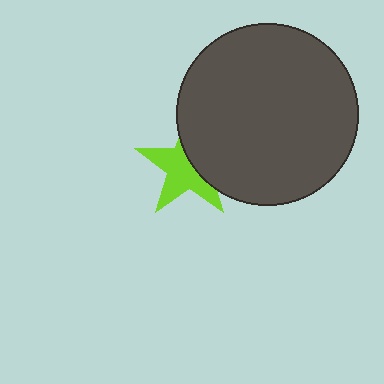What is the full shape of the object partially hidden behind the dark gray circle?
The partially hidden object is a lime star.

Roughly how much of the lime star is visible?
About half of it is visible (roughly 58%).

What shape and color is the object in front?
The object in front is a dark gray circle.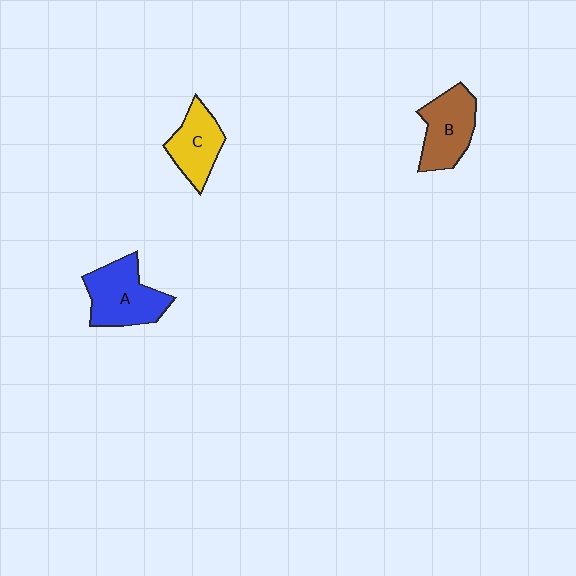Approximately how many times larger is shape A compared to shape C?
Approximately 1.3 times.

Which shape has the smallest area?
Shape C (yellow).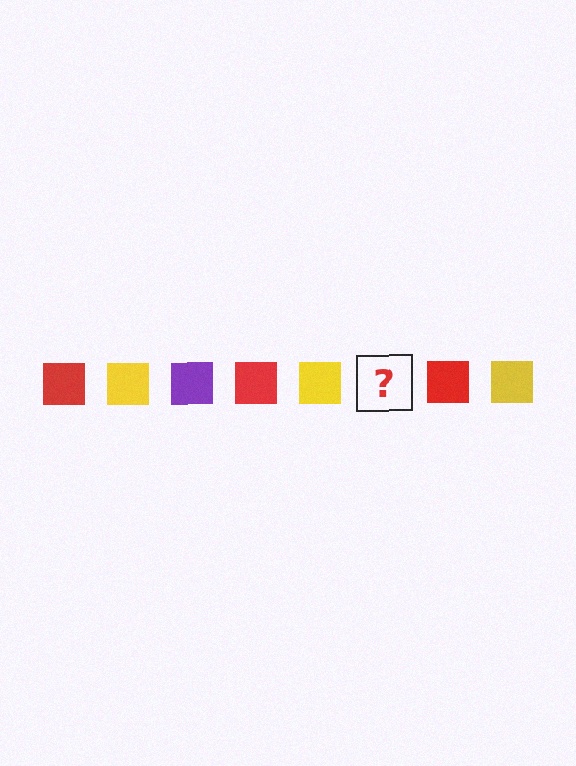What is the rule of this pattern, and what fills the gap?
The rule is that the pattern cycles through red, yellow, purple squares. The gap should be filled with a purple square.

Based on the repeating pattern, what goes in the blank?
The blank should be a purple square.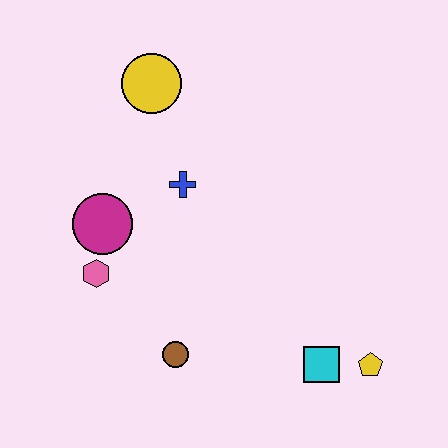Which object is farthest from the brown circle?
The yellow circle is farthest from the brown circle.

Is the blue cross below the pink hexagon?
No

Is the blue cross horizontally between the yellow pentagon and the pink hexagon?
Yes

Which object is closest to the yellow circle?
The blue cross is closest to the yellow circle.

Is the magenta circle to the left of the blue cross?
Yes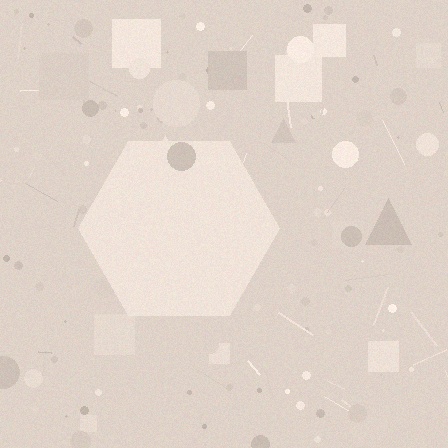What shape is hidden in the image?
A hexagon is hidden in the image.